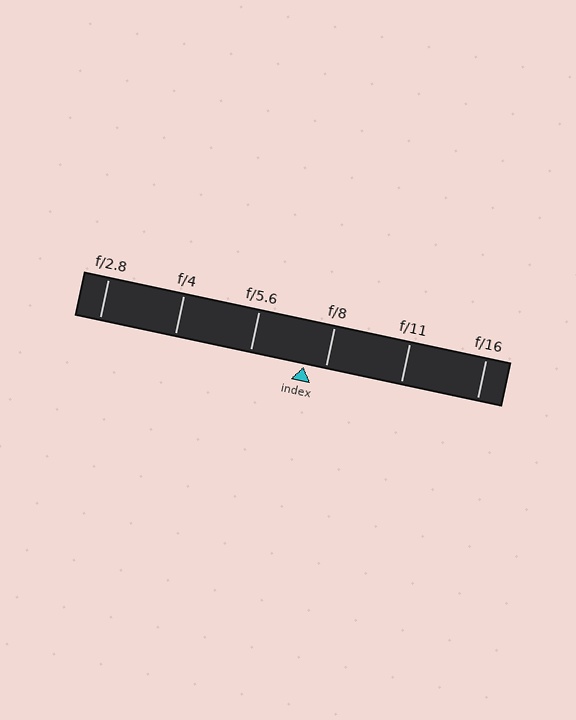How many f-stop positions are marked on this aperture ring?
There are 6 f-stop positions marked.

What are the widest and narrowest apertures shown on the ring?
The widest aperture shown is f/2.8 and the narrowest is f/16.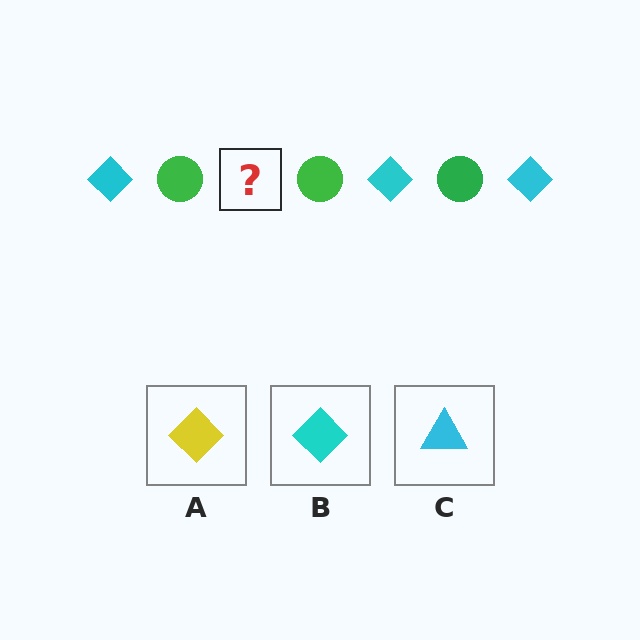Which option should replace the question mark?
Option B.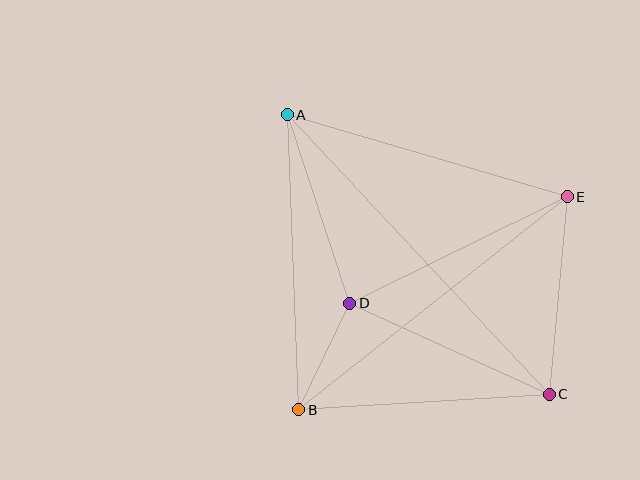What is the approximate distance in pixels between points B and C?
The distance between B and C is approximately 251 pixels.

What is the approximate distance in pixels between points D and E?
The distance between D and E is approximately 242 pixels.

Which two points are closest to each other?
Points B and D are closest to each other.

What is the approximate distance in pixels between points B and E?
The distance between B and E is approximately 343 pixels.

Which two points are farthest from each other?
Points A and C are farthest from each other.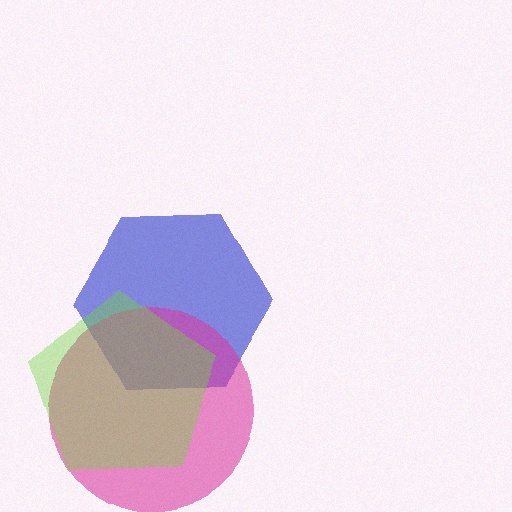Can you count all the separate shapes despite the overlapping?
Yes, there are 3 separate shapes.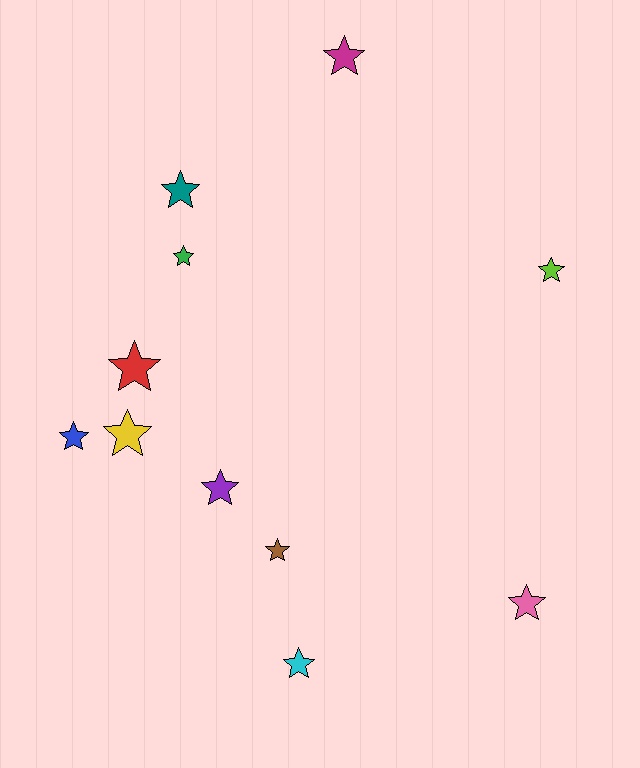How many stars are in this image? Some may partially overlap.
There are 11 stars.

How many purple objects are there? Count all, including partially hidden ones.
There is 1 purple object.